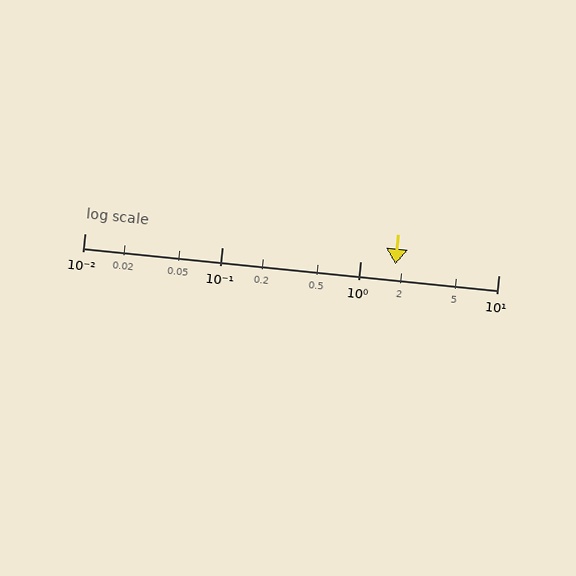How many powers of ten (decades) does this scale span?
The scale spans 3 decades, from 0.01 to 10.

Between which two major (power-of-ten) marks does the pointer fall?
The pointer is between 1 and 10.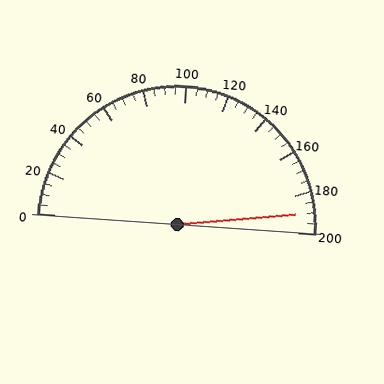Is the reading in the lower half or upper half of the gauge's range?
The reading is in the upper half of the range (0 to 200).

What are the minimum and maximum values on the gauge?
The gauge ranges from 0 to 200.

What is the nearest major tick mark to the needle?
The nearest major tick mark is 200.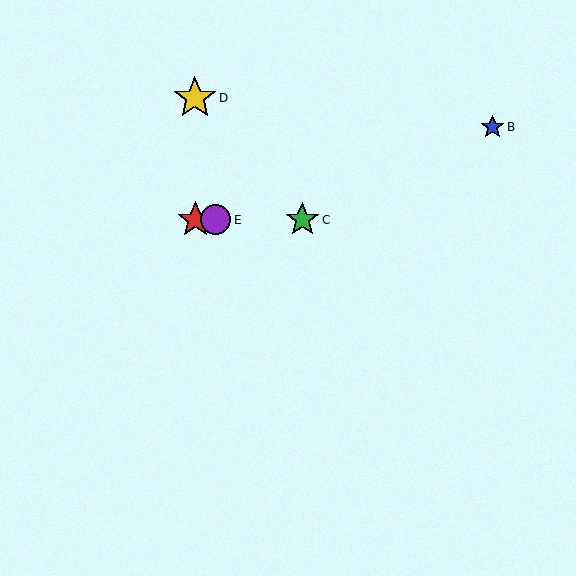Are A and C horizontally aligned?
Yes, both are at y≈220.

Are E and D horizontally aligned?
No, E is at y≈220 and D is at y≈98.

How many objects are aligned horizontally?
3 objects (A, C, E) are aligned horizontally.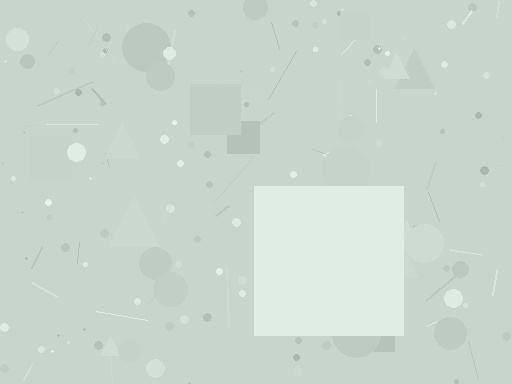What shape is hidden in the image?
A square is hidden in the image.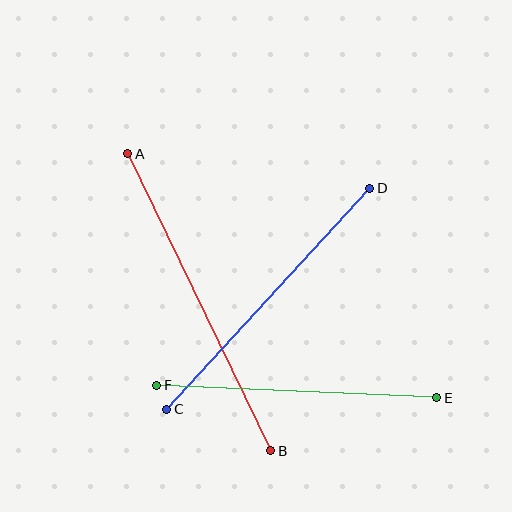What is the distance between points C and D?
The distance is approximately 300 pixels.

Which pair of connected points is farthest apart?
Points A and B are farthest apart.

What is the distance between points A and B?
The distance is approximately 330 pixels.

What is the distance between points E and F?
The distance is approximately 280 pixels.